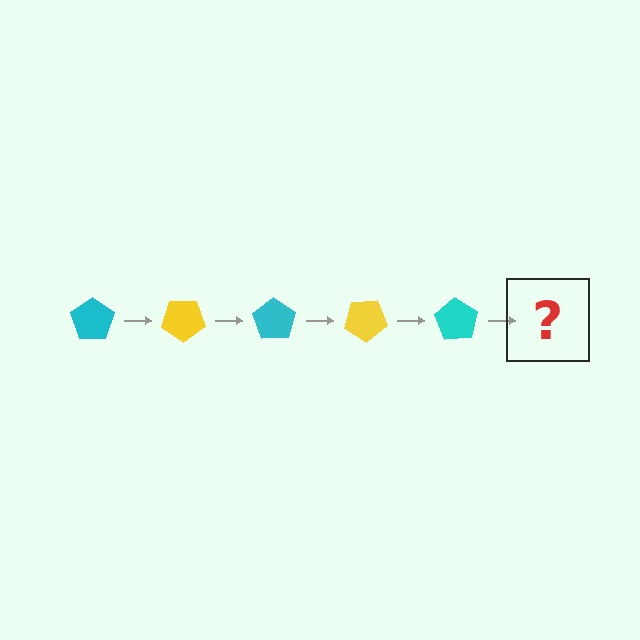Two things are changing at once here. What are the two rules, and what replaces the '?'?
The two rules are that it rotates 35 degrees each step and the color cycles through cyan and yellow. The '?' should be a yellow pentagon, rotated 175 degrees from the start.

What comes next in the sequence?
The next element should be a yellow pentagon, rotated 175 degrees from the start.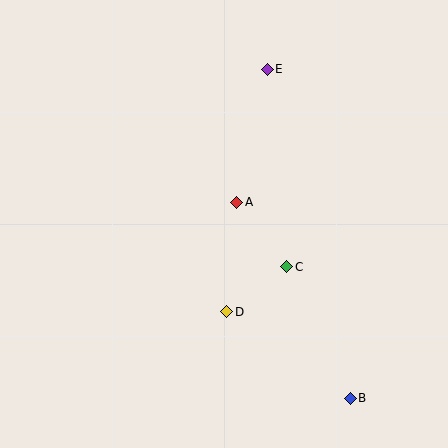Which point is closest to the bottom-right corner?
Point B is closest to the bottom-right corner.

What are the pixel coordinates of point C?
Point C is at (287, 267).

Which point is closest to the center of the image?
Point A at (237, 202) is closest to the center.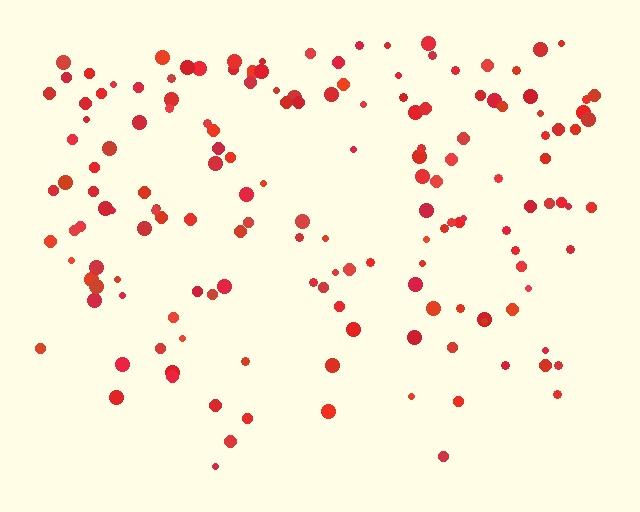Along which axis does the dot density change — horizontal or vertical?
Vertical.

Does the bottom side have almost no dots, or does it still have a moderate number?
Still a moderate number, just noticeably fewer than the top.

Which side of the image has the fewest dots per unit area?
The bottom.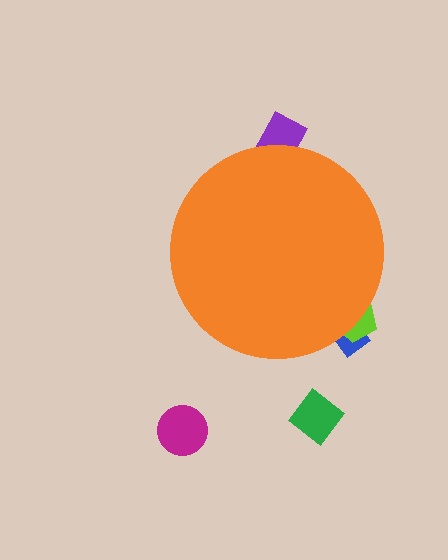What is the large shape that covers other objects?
An orange circle.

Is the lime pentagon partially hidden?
Yes, the lime pentagon is partially hidden behind the orange circle.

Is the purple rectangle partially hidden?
Yes, the purple rectangle is partially hidden behind the orange circle.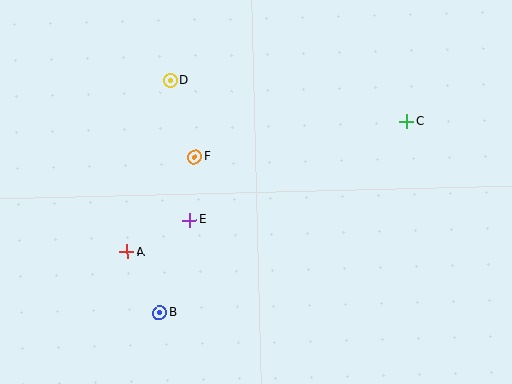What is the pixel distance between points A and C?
The distance between A and C is 309 pixels.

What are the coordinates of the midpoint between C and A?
The midpoint between C and A is at (267, 187).